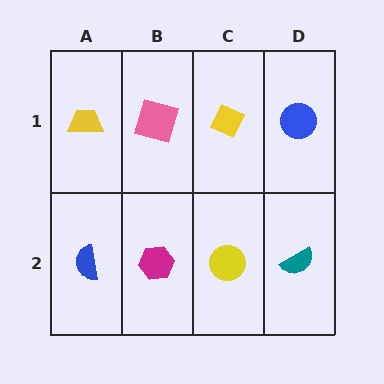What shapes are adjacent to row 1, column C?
A yellow circle (row 2, column C), a pink square (row 1, column B), a blue circle (row 1, column D).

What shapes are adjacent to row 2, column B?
A pink square (row 1, column B), a blue semicircle (row 2, column A), a yellow circle (row 2, column C).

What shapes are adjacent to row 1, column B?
A magenta hexagon (row 2, column B), a yellow trapezoid (row 1, column A), a yellow diamond (row 1, column C).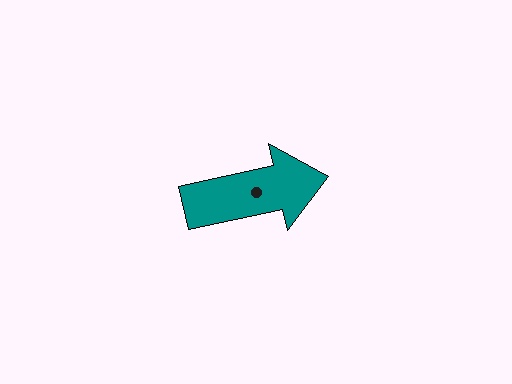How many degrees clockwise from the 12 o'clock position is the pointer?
Approximately 78 degrees.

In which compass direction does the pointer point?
East.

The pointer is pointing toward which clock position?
Roughly 3 o'clock.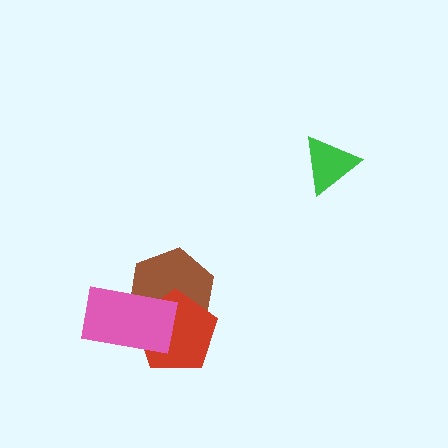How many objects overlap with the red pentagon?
2 objects overlap with the red pentagon.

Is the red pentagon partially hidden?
Yes, it is partially covered by another shape.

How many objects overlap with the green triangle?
0 objects overlap with the green triangle.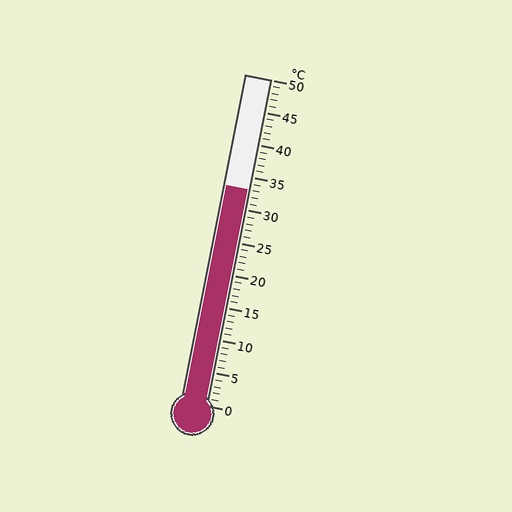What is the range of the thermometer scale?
The thermometer scale ranges from 0°C to 50°C.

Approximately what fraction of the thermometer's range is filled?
The thermometer is filled to approximately 65% of its range.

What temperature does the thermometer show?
The thermometer shows approximately 33°C.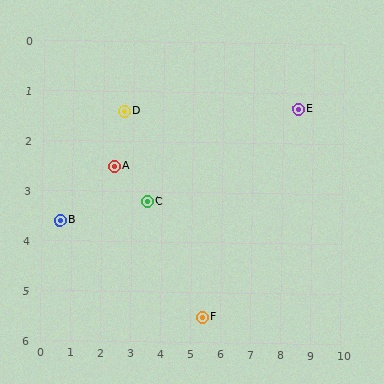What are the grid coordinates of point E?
Point E is at approximately (8.5, 1.3).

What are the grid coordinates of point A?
Point A is at approximately (2.4, 2.5).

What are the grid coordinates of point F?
Point F is at approximately (5.4, 5.5).